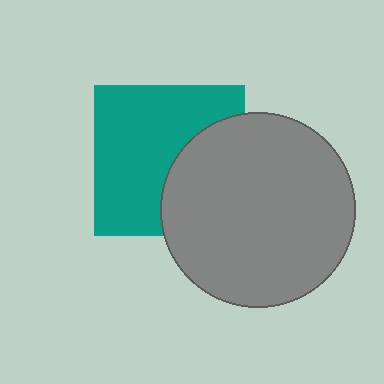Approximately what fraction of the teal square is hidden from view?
Roughly 37% of the teal square is hidden behind the gray circle.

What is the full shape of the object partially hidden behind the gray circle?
The partially hidden object is a teal square.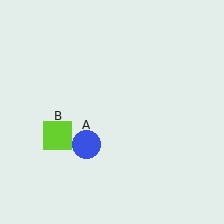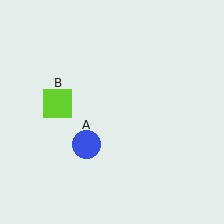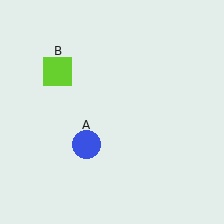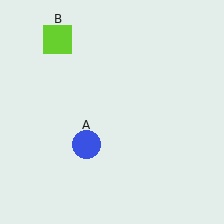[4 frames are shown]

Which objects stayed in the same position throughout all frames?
Blue circle (object A) remained stationary.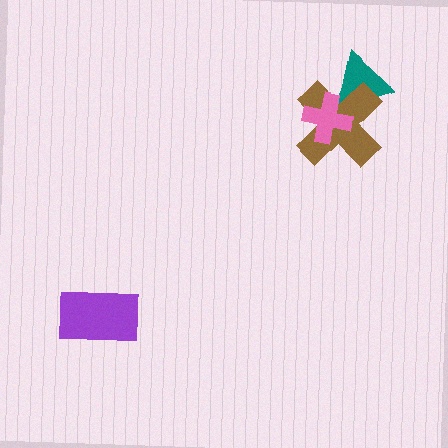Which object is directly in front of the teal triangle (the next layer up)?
The brown cross is directly in front of the teal triangle.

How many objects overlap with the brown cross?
2 objects overlap with the brown cross.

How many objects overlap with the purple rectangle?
0 objects overlap with the purple rectangle.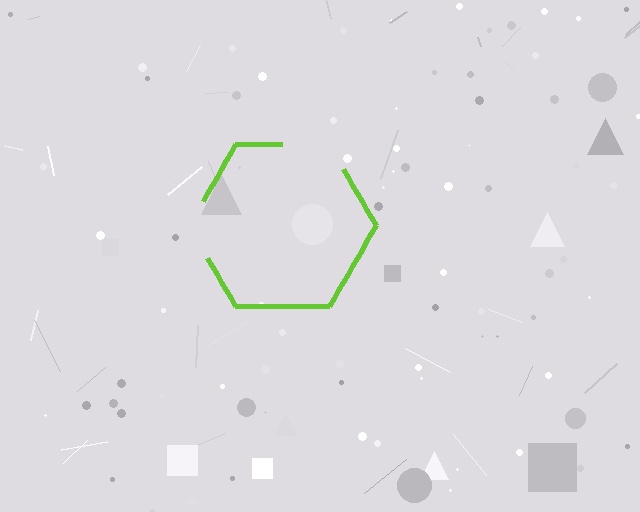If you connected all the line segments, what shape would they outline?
They would outline a hexagon.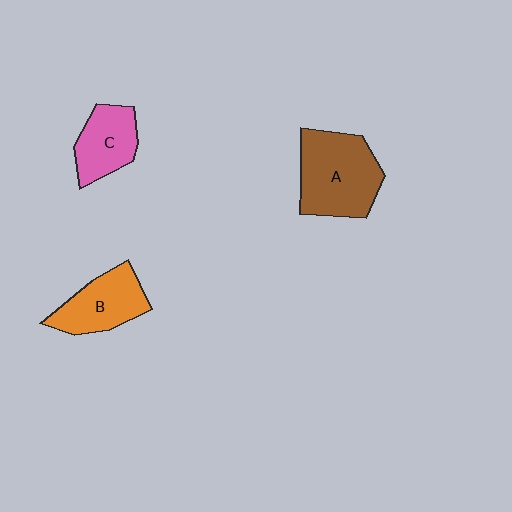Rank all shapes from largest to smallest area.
From largest to smallest: A (brown), B (orange), C (pink).